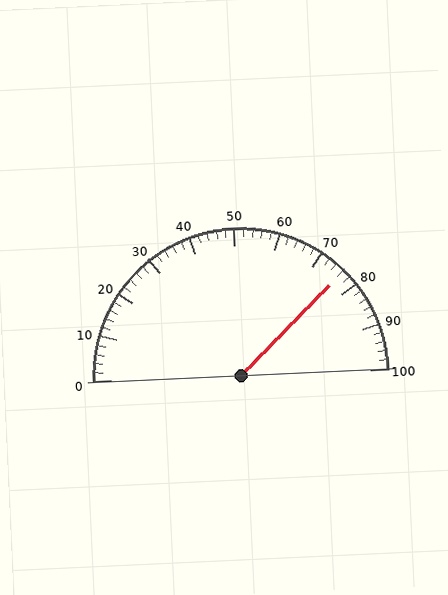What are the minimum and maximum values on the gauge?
The gauge ranges from 0 to 100.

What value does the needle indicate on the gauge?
The needle indicates approximately 76.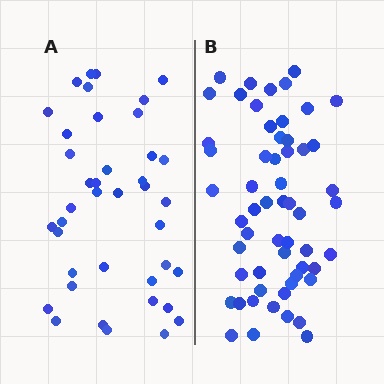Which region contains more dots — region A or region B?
Region B (the right region) has more dots.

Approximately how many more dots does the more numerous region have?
Region B has approximately 15 more dots than region A.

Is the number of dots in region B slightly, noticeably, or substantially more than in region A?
Region B has noticeably more, but not dramatically so. The ratio is roughly 1.4 to 1.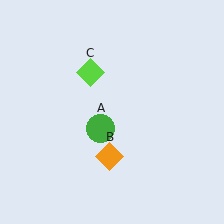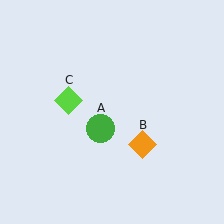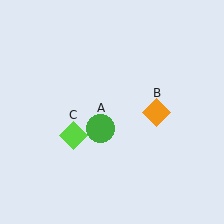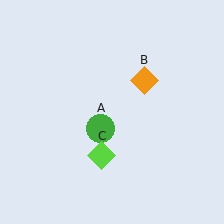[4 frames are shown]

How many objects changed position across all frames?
2 objects changed position: orange diamond (object B), lime diamond (object C).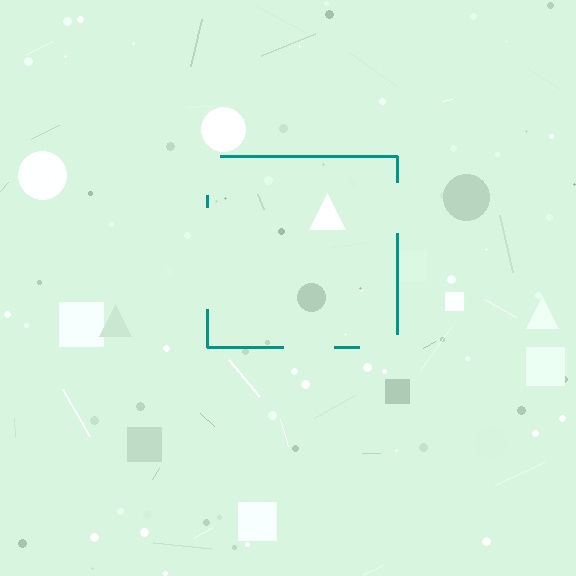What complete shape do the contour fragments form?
The contour fragments form a square.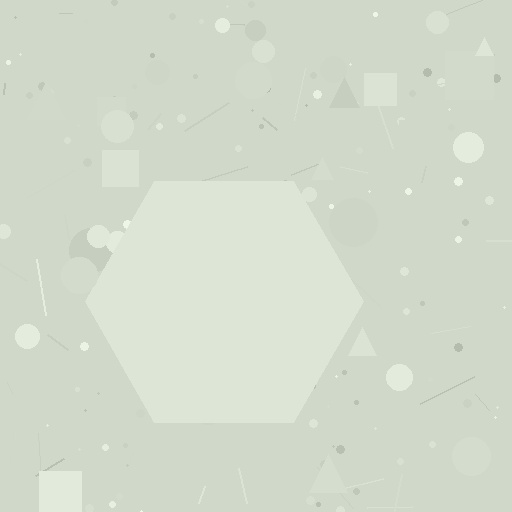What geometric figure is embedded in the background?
A hexagon is embedded in the background.